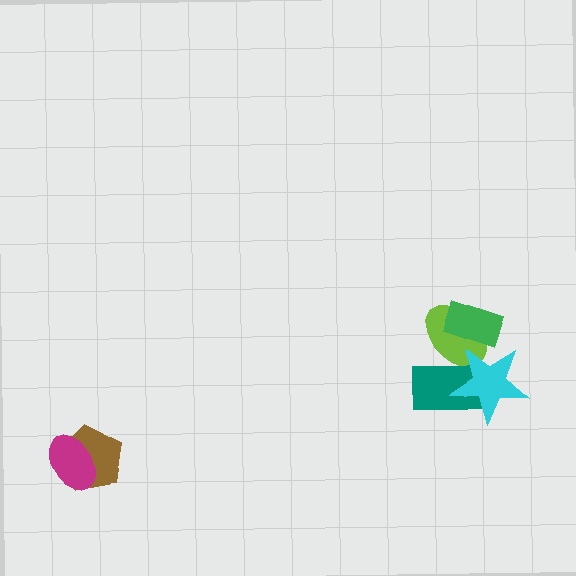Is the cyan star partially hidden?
Yes, it is partially covered by another shape.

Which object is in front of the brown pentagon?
The magenta ellipse is in front of the brown pentagon.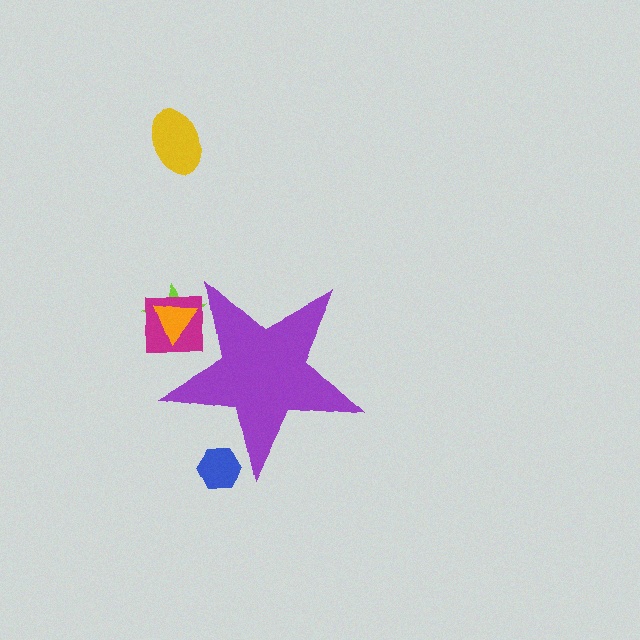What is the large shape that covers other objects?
A purple star.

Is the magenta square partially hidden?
Yes, the magenta square is partially hidden behind the purple star.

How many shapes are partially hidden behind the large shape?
4 shapes are partially hidden.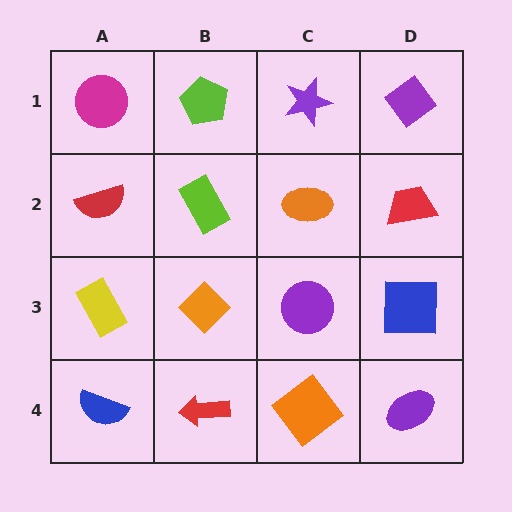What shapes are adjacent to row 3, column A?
A red semicircle (row 2, column A), a blue semicircle (row 4, column A), an orange diamond (row 3, column B).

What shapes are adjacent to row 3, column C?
An orange ellipse (row 2, column C), an orange diamond (row 4, column C), an orange diamond (row 3, column B), a blue square (row 3, column D).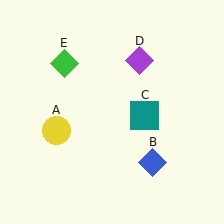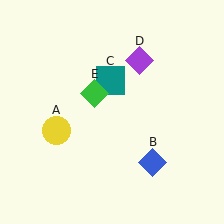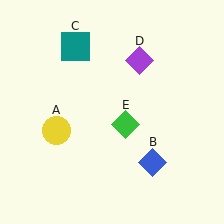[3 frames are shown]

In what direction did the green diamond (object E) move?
The green diamond (object E) moved down and to the right.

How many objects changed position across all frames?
2 objects changed position: teal square (object C), green diamond (object E).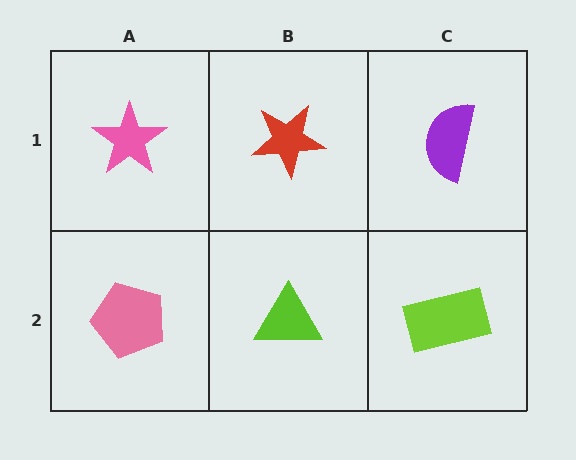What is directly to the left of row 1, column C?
A red star.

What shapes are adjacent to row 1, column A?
A pink pentagon (row 2, column A), a red star (row 1, column B).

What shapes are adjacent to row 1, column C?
A lime rectangle (row 2, column C), a red star (row 1, column B).